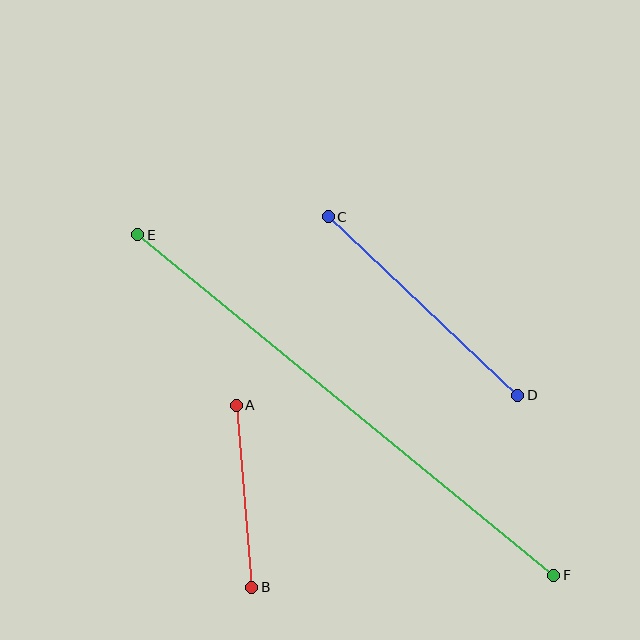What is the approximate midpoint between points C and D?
The midpoint is at approximately (423, 306) pixels.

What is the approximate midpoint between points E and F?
The midpoint is at approximately (346, 405) pixels.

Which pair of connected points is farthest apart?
Points E and F are farthest apart.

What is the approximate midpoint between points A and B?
The midpoint is at approximately (244, 496) pixels.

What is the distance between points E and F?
The distance is approximately 538 pixels.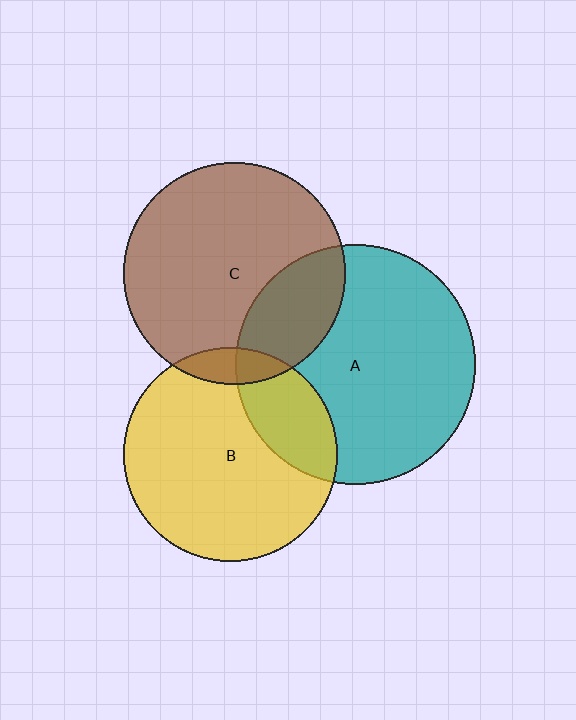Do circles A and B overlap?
Yes.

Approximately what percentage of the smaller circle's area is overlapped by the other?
Approximately 25%.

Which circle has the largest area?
Circle A (teal).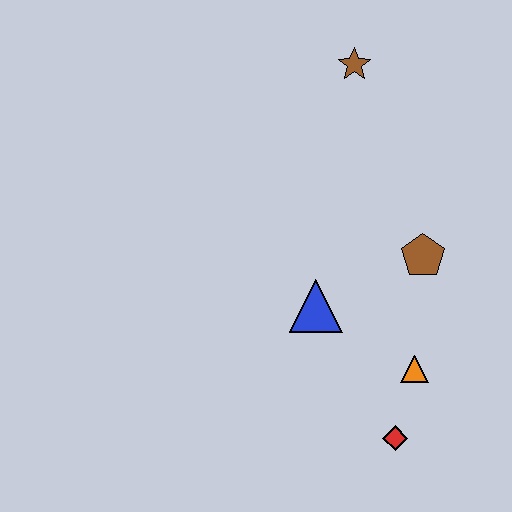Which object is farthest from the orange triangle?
The brown star is farthest from the orange triangle.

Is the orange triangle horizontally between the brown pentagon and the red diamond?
Yes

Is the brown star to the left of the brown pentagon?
Yes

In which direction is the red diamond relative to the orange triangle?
The red diamond is below the orange triangle.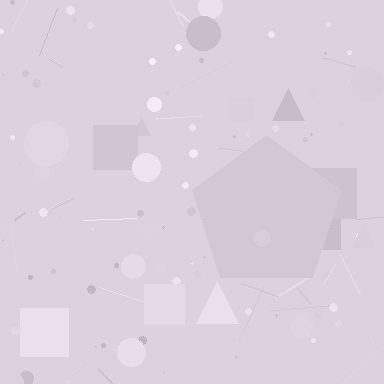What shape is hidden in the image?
A pentagon is hidden in the image.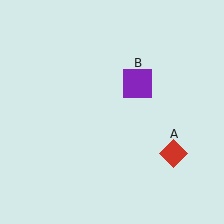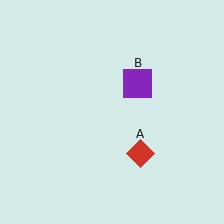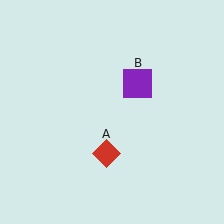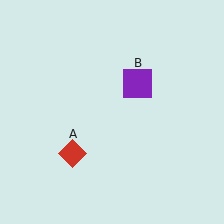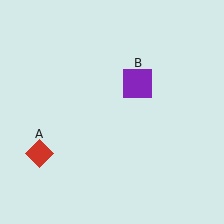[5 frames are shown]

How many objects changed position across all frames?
1 object changed position: red diamond (object A).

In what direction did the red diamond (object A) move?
The red diamond (object A) moved left.